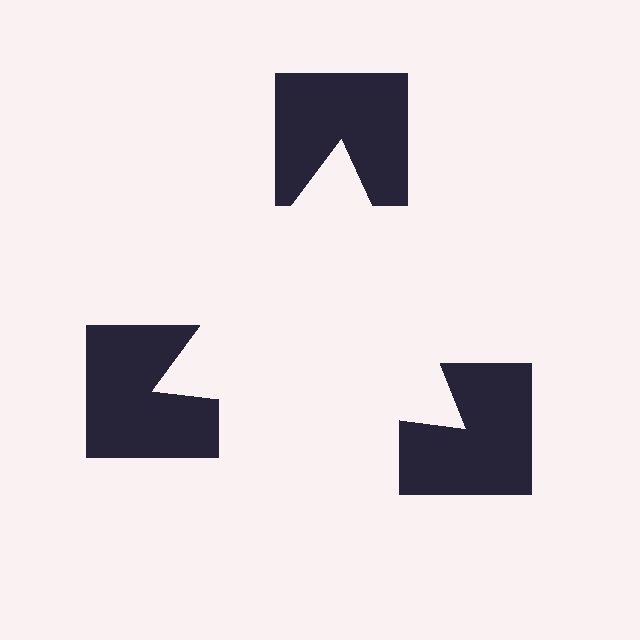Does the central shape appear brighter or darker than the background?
It typically appears slightly brighter than the background, even though no actual brightness change is drawn.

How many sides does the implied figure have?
3 sides.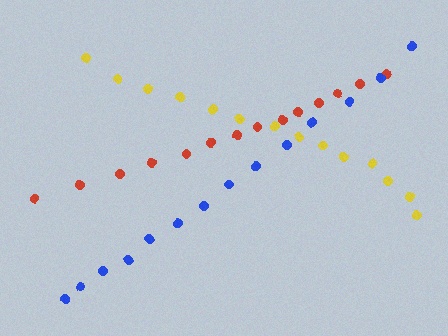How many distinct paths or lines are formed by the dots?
There are 3 distinct paths.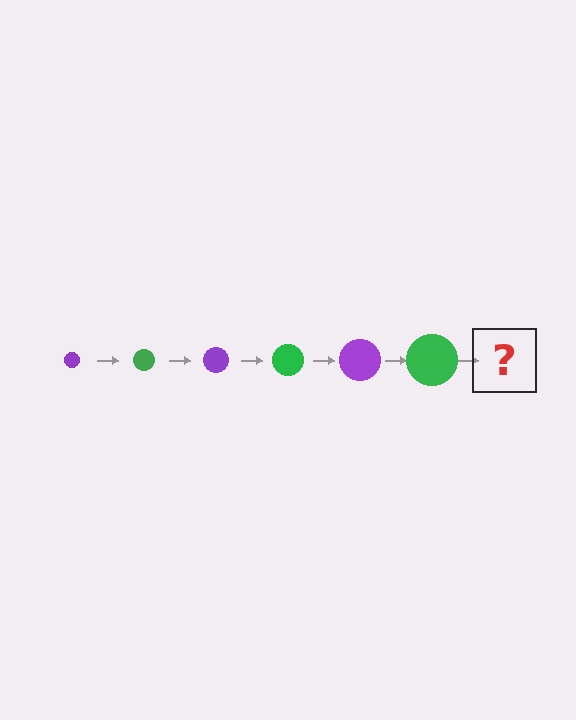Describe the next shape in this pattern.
It should be a purple circle, larger than the previous one.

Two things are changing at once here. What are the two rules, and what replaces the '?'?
The two rules are that the circle grows larger each step and the color cycles through purple and green. The '?' should be a purple circle, larger than the previous one.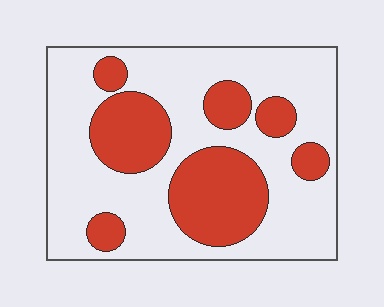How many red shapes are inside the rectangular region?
7.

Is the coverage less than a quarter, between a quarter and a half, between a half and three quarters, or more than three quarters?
Between a quarter and a half.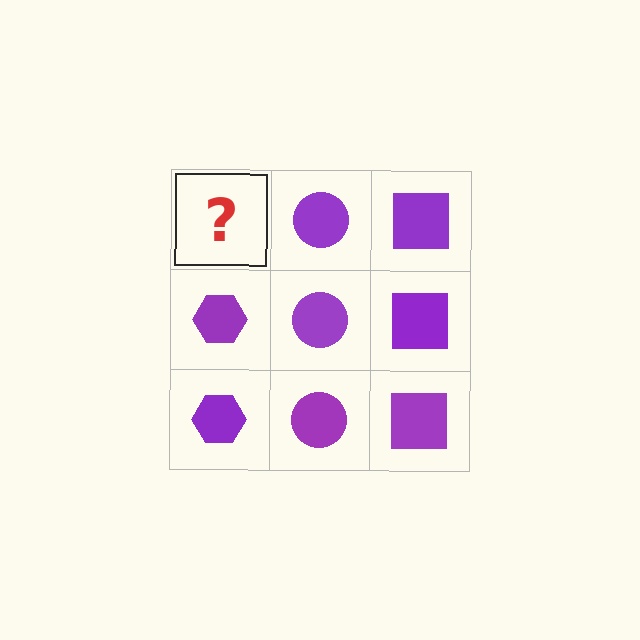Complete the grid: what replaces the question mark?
The question mark should be replaced with a purple hexagon.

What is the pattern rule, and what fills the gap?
The rule is that each column has a consistent shape. The gap should be filled with a purple hexagon.